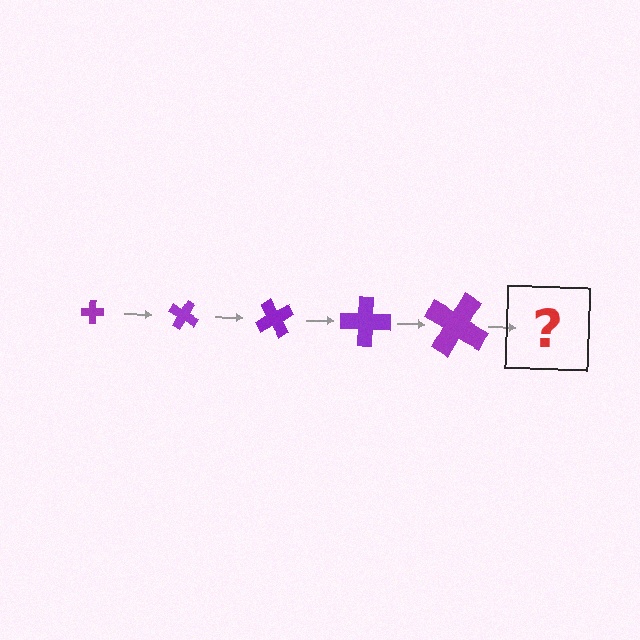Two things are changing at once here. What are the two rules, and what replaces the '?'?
The two rules are that the cross grows larger each step and it rotates 30 degrees each step. The '?' should be a cross, larger than the previous one and rotated 150 degrees from the start.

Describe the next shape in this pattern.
It should be a cross, larger than the previous one and rotated 150 degrees from the start.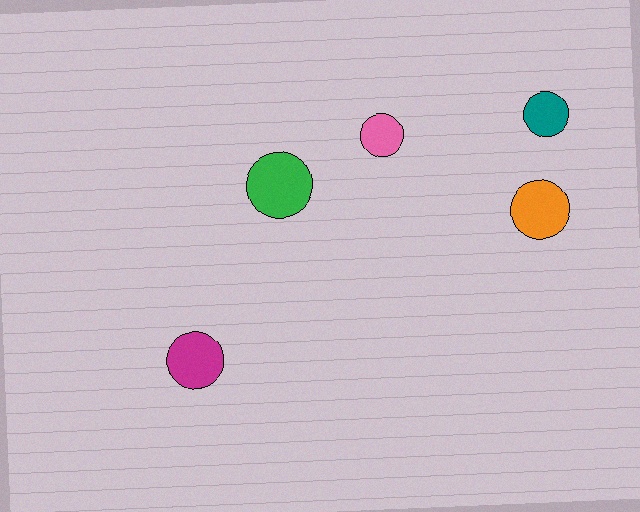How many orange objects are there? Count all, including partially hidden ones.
There is 1 orange object.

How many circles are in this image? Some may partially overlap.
There are 5 circles.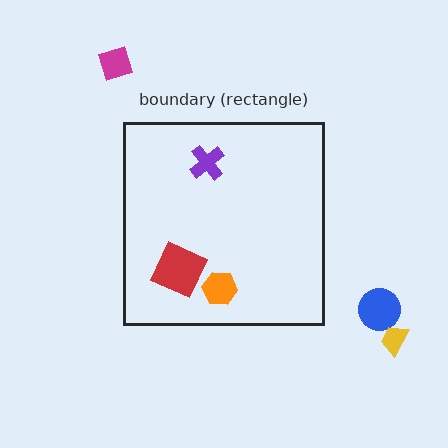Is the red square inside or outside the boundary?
Inside.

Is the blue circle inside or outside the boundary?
Outside.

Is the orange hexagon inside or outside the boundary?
Inside.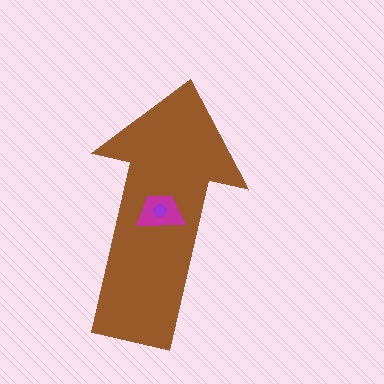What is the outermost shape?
The brown arrow.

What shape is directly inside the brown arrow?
The magenta trapezoid.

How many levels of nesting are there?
3.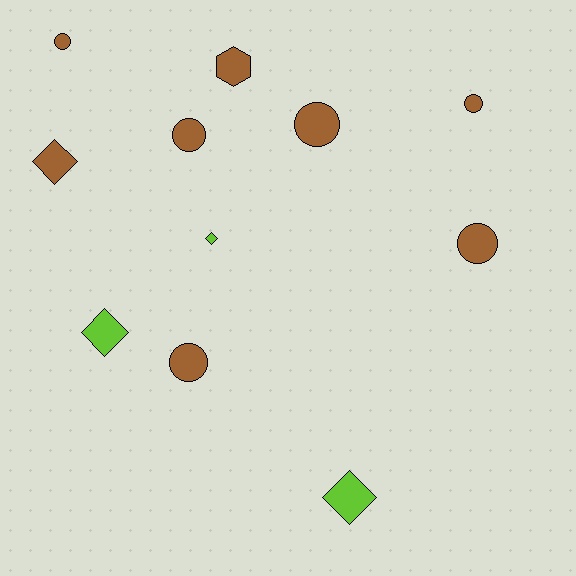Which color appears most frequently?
Brown, with 8 objects.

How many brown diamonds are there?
There is 1 brown diamond.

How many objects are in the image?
There are 11 objects.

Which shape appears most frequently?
Circle, with 6 objects.